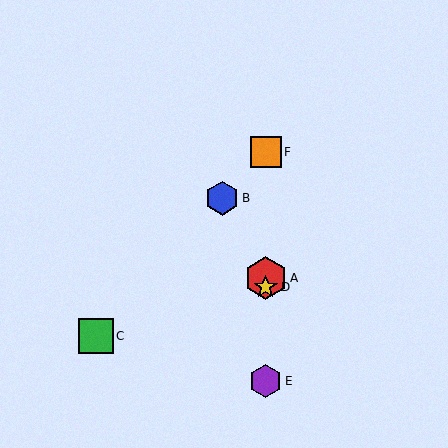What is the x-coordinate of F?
Object F is at x≈266.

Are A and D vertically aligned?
Yes, both are at x≈266.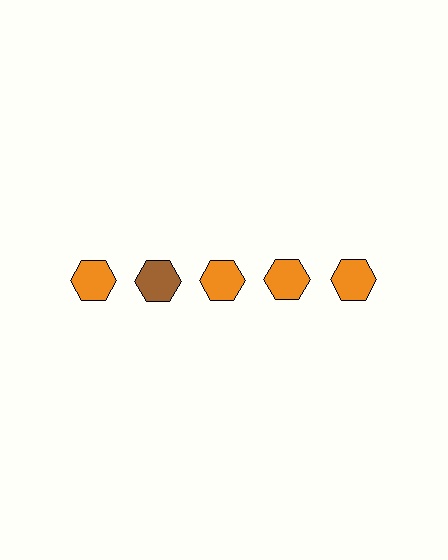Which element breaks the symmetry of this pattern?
The brown hexagon in the top row, second from left column breaks the symmetry. All other shapes are orange hexagons.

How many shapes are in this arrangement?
There are 5 shapes arranged in a grid pattern.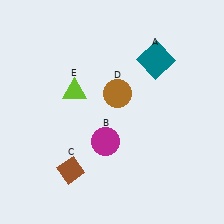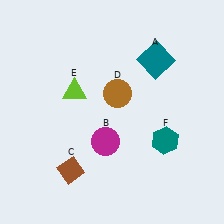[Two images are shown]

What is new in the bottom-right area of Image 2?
A teal hexagon (F) was added in the bottom-right area of Image 2.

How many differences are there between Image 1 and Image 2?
There is 1 difference between the two images.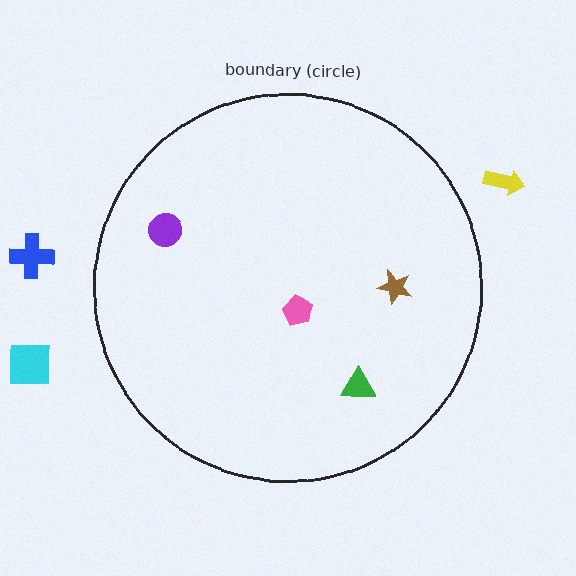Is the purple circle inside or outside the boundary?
Inside.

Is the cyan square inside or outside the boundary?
Outside.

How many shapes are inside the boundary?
4 inside, 3 outside.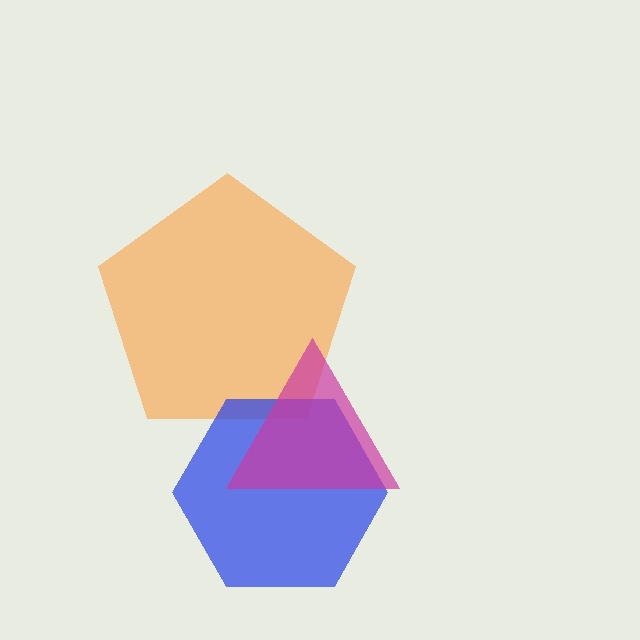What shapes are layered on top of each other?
The layered shapes are: an orange pentagon, a blue hexagon, a magenta triangle.